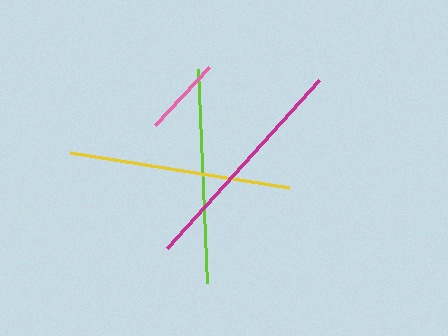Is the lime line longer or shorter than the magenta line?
The magenta line is longer than the lime line.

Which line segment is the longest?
The magenta line is the longest at approximately 226 pixels.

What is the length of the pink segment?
The pink segment is approximately 79 pixels long.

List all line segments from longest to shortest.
From longest to shortest: magenta, yellow, lime, pink.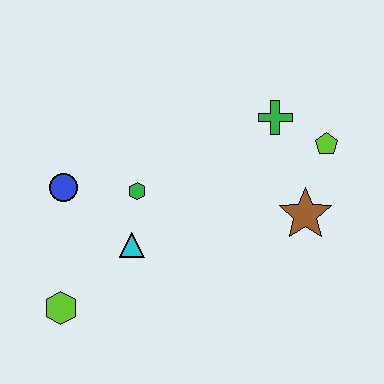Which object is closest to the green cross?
The lime pentagon is closest to the green cross.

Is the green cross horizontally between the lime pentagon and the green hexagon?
Yes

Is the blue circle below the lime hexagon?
No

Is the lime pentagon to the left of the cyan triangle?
No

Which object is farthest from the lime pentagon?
The lime hexagon is farthest from the lime pentagon.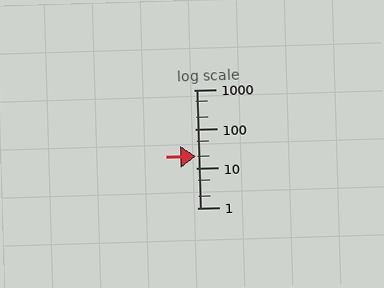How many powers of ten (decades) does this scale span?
The scale spans 3 decades, from 1 to 1000.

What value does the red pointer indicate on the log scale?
The pointer indicates approximately 20.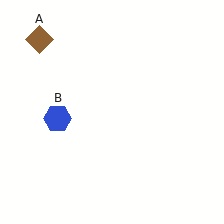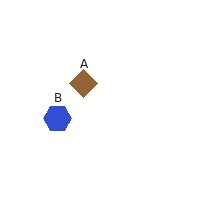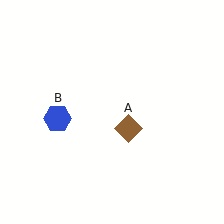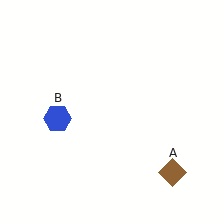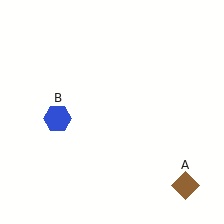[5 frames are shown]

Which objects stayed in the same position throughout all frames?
Blue hexagon (object B) remained stationary.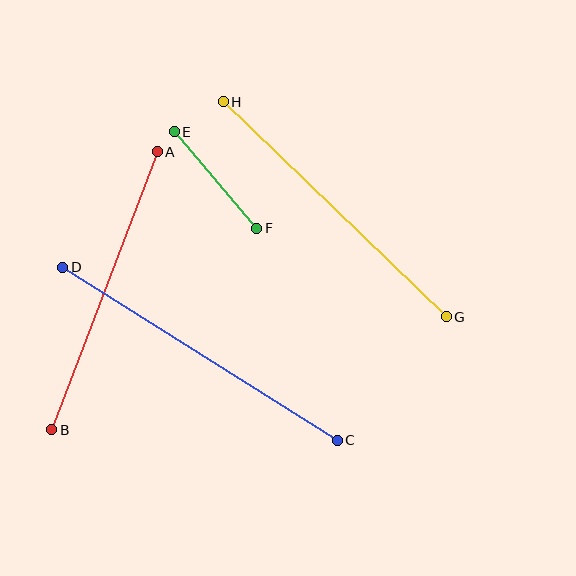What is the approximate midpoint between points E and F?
The midpoint is at approximately (215, 180) pixels.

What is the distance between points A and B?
The distance is approximately 297 pixels.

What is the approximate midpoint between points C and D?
The midpoint is at approximately (200, 354) pixels.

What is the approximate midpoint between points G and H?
The midpoint is at approximately (335, 209) pixels.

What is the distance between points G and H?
The distance is approximately 310 pixels.